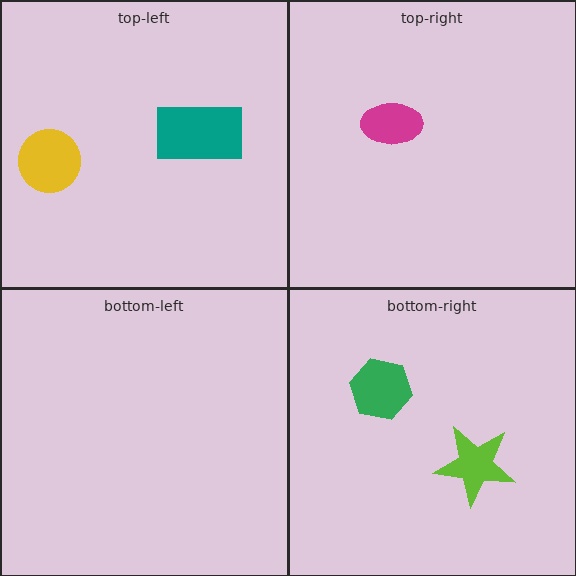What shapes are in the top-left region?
The teal rectangle, the yellow circle.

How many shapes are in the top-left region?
2.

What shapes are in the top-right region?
The magenta ellipse.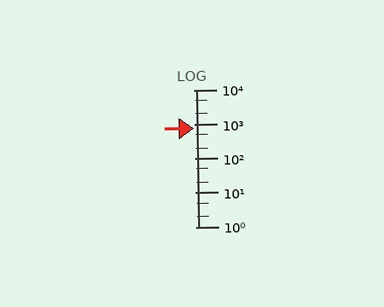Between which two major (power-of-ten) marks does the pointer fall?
The pointer is between 100 and 1000.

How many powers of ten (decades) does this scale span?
The scale spans 4 decades, from 1 to 10000.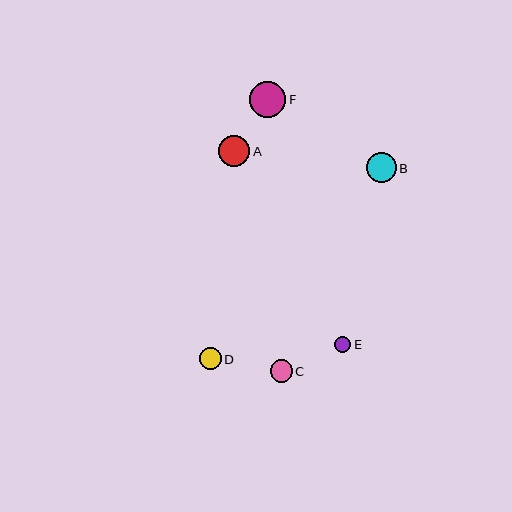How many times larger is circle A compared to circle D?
Circle A is approximately 1.4 times the size of circle D.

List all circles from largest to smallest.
From largest to smallest: F, A, B, C, D, E.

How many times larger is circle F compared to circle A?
Circle F is approximately 1.2 times the size of circle A.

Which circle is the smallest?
Circle E is the smallest with a size of approximately 16 pixels.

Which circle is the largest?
Circle F is the largest with a size of approximately 36 pixels.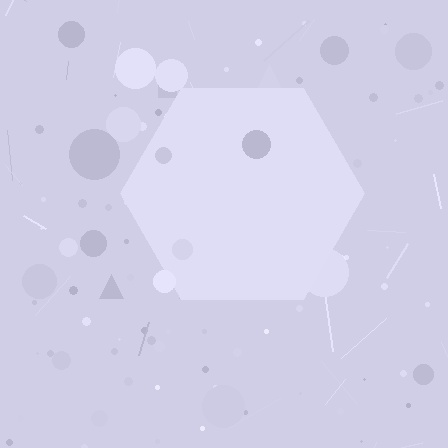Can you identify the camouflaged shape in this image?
The camouflaged shape is a hexagon.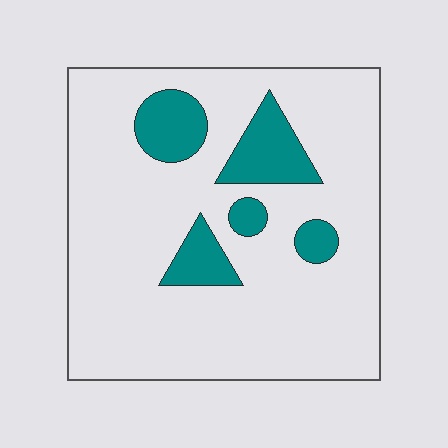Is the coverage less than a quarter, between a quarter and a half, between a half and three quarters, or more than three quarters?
Less than a quarter.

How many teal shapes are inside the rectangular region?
5.